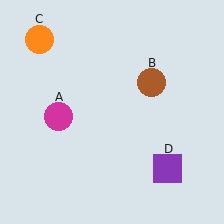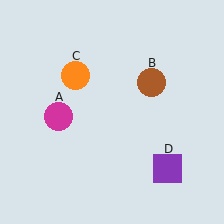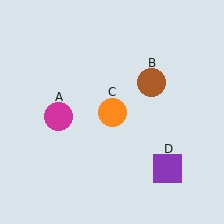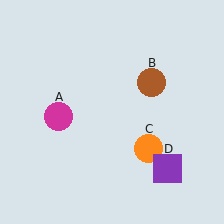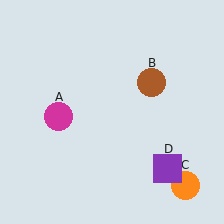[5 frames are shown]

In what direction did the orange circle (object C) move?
The orange circle (object C) moved down and to the right.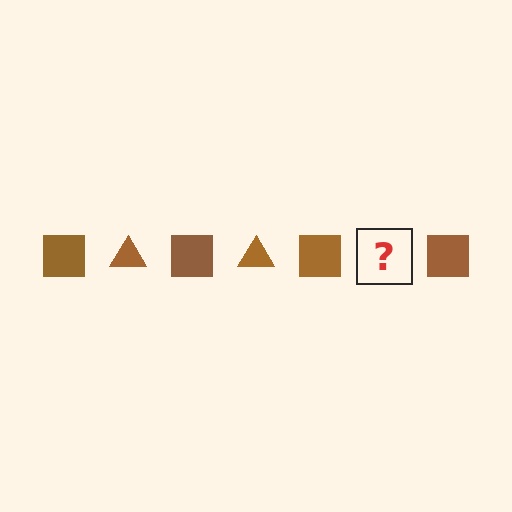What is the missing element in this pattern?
The missing element is a brown triangle.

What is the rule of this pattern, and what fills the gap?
The rule is that the pattern cycles through square, triangle shapes in brown. The gap should be filled with a brown triangle.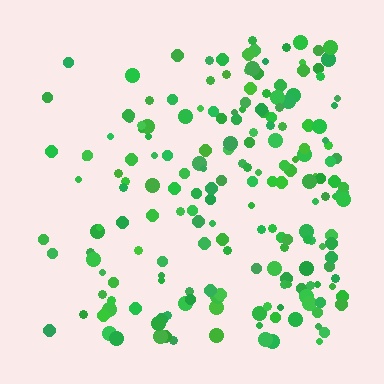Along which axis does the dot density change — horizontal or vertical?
Horizontal.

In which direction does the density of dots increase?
From left to right, with the right side densest.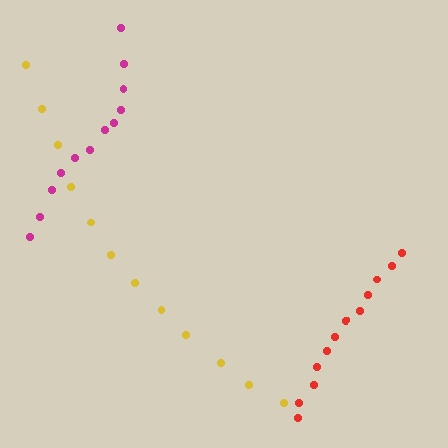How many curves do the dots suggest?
There are 3 distinct paths.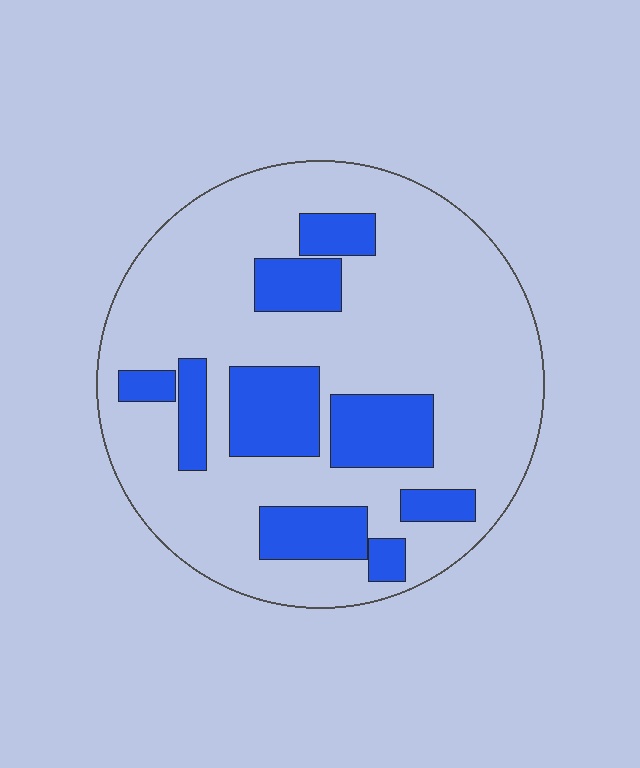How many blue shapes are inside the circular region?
9.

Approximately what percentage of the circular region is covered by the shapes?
Approximately 25%.